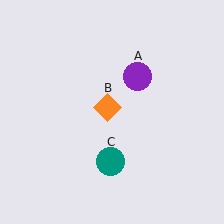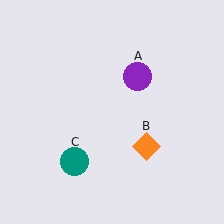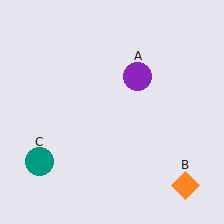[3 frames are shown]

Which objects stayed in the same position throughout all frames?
Purple circle (object A) remained stationary.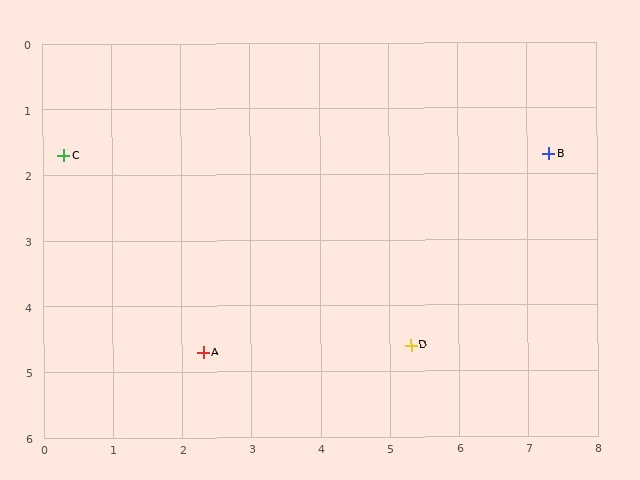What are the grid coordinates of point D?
Point D is at approximately (5.3, 4.6).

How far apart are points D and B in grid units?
Points D and B are about 3.5 grid units apart.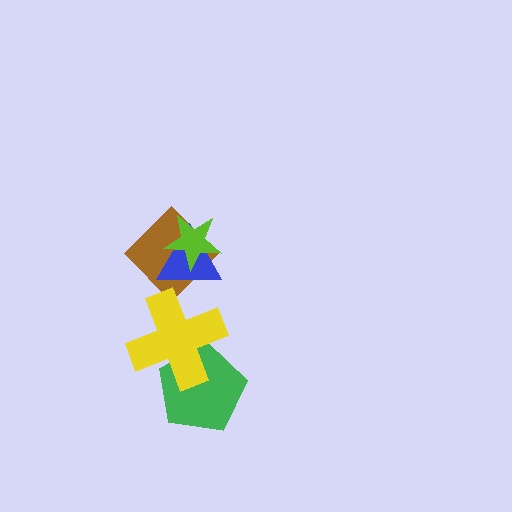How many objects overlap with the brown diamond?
3 objects overlap with the brown diamond.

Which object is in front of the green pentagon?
The yellow cross is in front of the green pentagon.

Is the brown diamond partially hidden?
Yes, it is partially covered by another shape.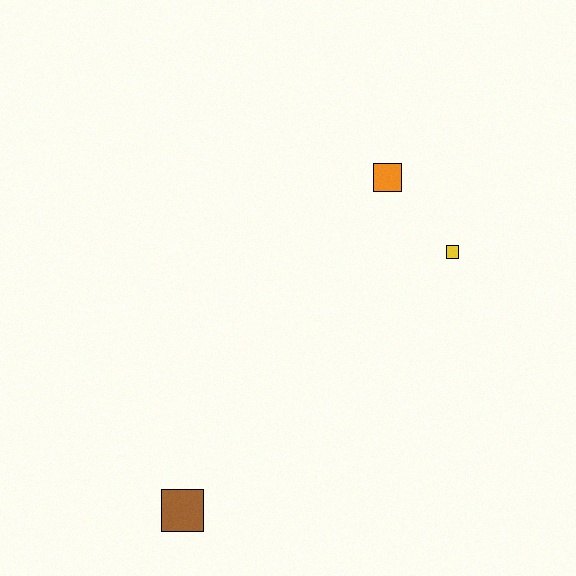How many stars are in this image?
There are no stars.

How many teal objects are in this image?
There are no teal objects.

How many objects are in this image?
There are 3 objects.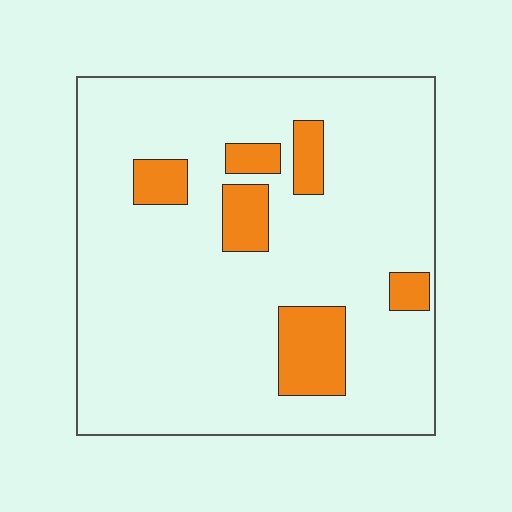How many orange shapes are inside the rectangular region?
6.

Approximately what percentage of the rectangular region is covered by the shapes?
Approximately 15%.